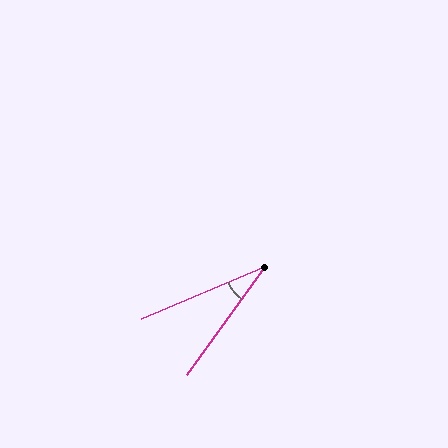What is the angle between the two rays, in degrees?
Approximately 31 degrees.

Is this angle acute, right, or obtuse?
It is acute.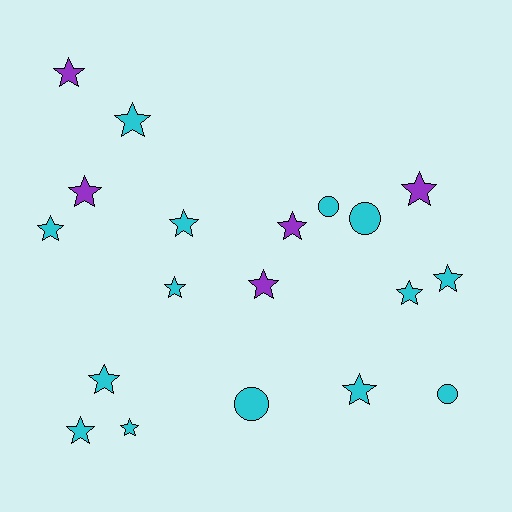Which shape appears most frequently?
Star, with 15 objects.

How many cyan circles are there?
There are 4 cyan circles.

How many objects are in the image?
There are 19 objects.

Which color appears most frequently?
Cyan, with 14 objects.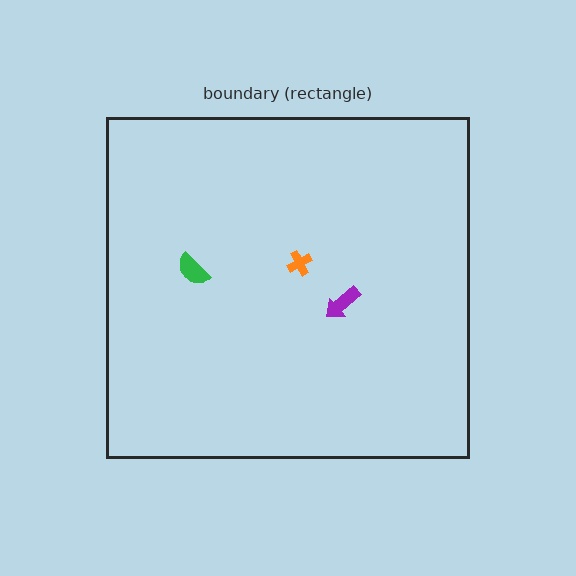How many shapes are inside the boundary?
3 inside, 0 outside.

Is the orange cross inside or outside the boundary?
Inside.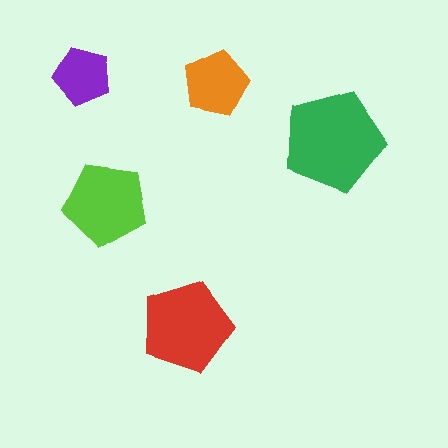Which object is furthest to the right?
The green pentagon is rightmost.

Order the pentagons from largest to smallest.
the green one, the red one, the lime one, the orange one, the purple one.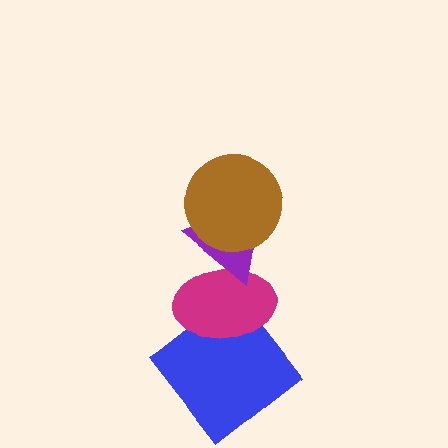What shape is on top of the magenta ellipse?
The purple triangle is on top of the magenta ellipse.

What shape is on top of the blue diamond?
The magenta ellipse is on top of the blue diamond.